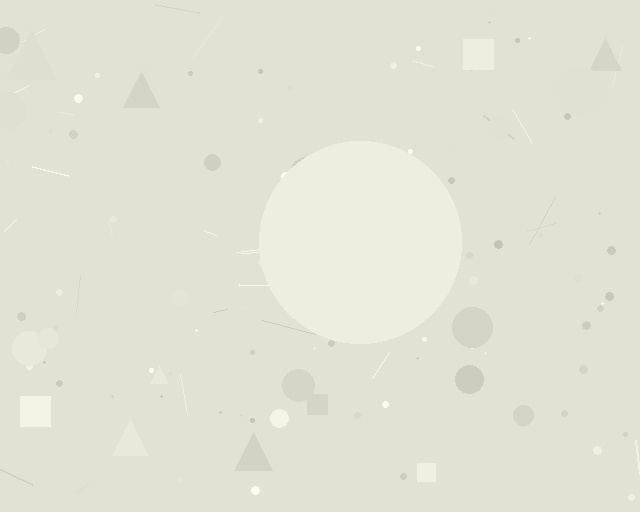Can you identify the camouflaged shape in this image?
The camouflaged shape is a circle.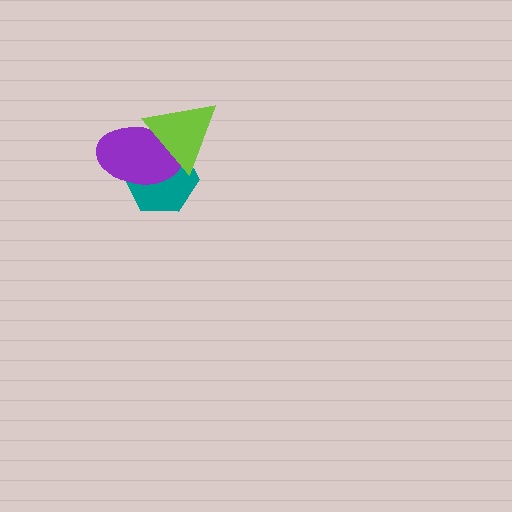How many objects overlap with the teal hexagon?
2 objects overlap with the teal hexagon.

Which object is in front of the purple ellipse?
The lime triangle is in front of the purple ellipse.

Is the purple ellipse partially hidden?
Yes, it is partially covered by another shape.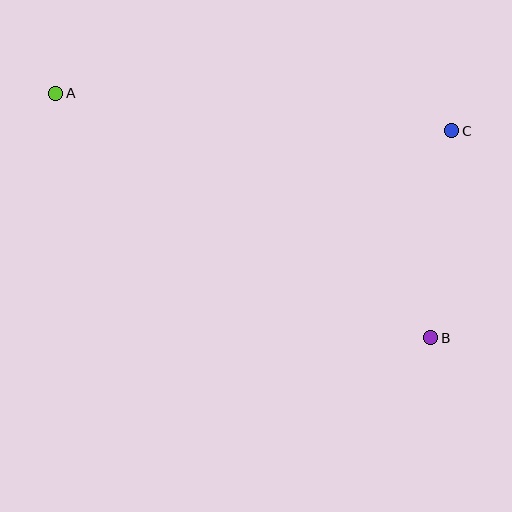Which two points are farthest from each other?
Points A and B are farthest from each other.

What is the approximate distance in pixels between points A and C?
The distance between A and C is approximately 398 pixels.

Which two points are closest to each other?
Points B and C are closest to each other.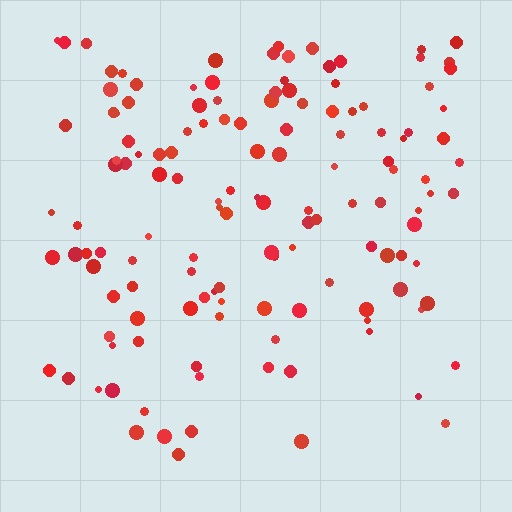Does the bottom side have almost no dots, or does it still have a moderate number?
Still a moderate number, just noticeably fewer than the top.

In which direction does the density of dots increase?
From bottom to top, with the top side densest.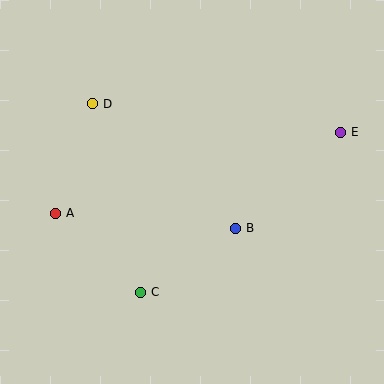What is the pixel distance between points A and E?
The distance between A and E is 296 pixels.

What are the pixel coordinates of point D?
Point D is at (92, 104).